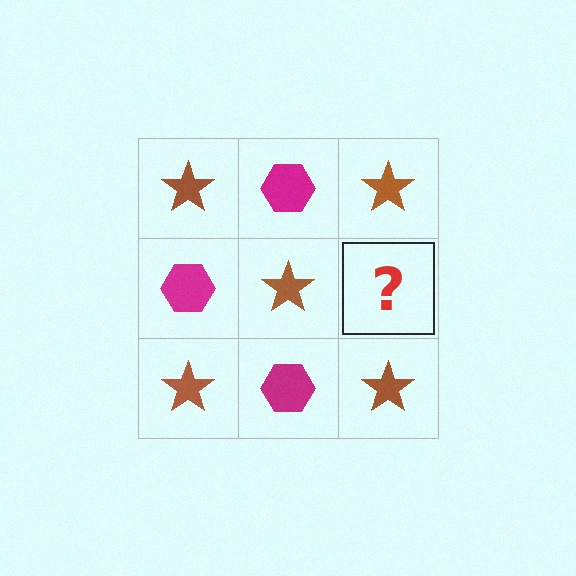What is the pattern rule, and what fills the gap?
The rule is that it alternates brown star and magenta hexagon in a checkerboard pattern. The gap should be filled with a magenta hexagon.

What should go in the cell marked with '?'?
The missing cell should contain a magenta hexagon.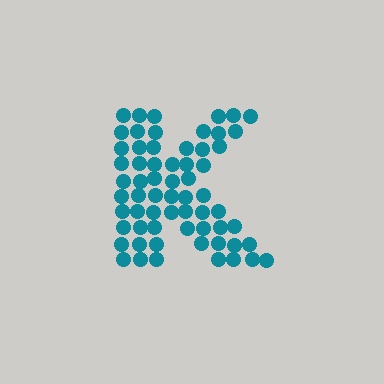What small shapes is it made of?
It is made of small circles.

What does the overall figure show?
The overall figure shows the letter K.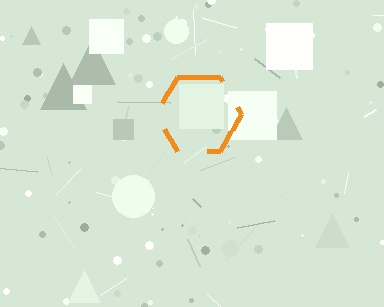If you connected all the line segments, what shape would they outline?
They would outline a hexagon.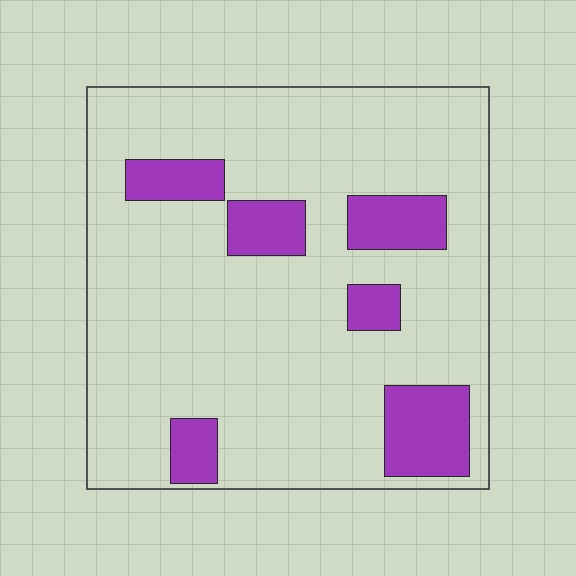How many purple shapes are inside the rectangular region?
6.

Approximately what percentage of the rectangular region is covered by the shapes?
Approximately 15%.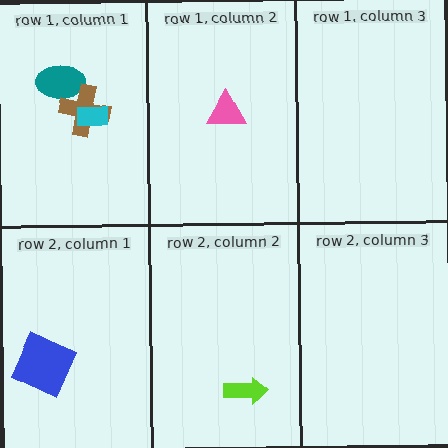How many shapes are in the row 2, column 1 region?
1.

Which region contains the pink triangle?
The row 1, column 2 region.